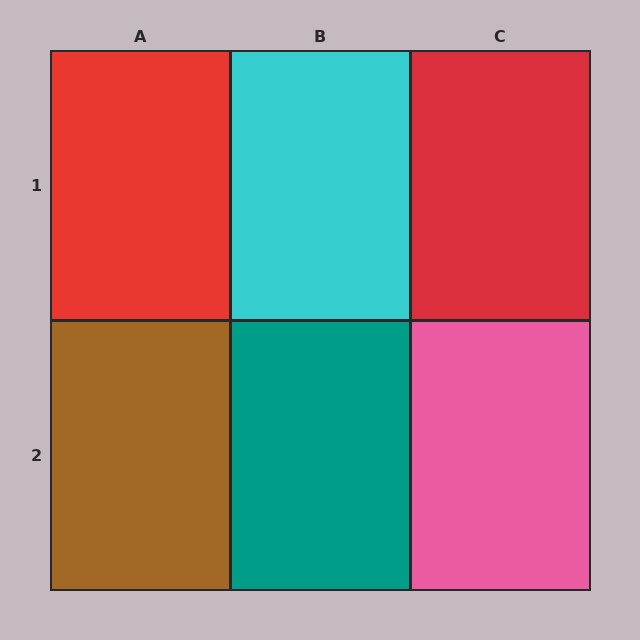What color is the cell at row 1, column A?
Red.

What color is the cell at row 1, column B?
Cyan.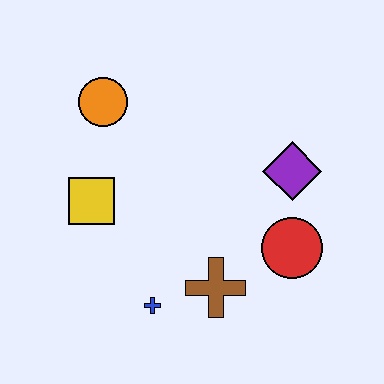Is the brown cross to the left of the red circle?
Yes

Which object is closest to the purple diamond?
The red circle is closest to the purple diamond.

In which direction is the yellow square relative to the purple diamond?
The yellow square is to the left of the purple diamond.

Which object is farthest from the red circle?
The orange circle is farthest from the red circle.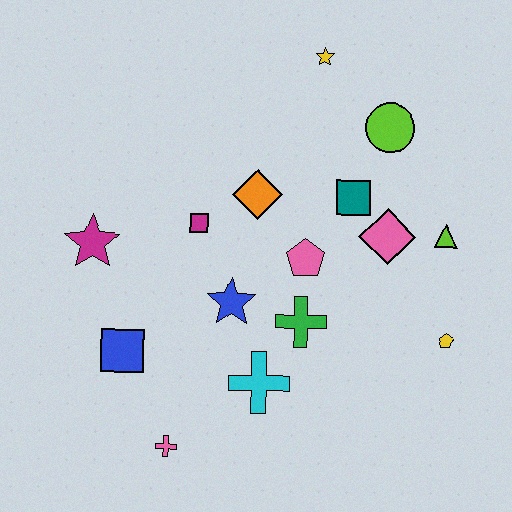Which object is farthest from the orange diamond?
The pink cross is farthest from the orange diamond.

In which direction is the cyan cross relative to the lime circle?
The cyan cross is below the lime circle.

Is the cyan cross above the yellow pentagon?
No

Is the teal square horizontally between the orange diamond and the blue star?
No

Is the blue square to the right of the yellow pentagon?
No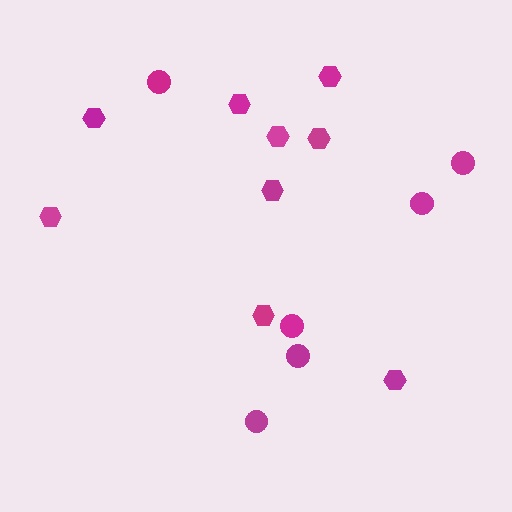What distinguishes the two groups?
There are 2 groups: one group of circles (6) and one group of hexagons (9).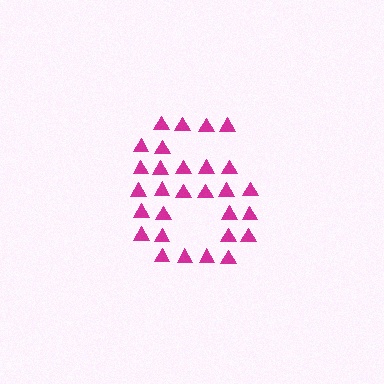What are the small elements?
The small elements are triangles.